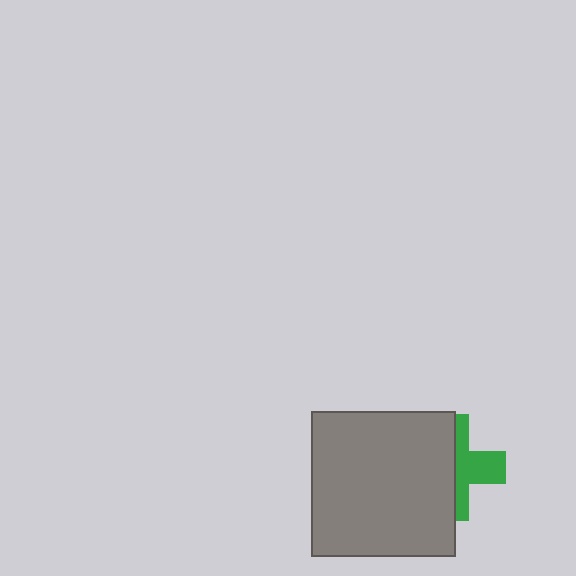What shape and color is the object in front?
The object in front is a gray square.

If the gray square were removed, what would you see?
You would see the complete green cross.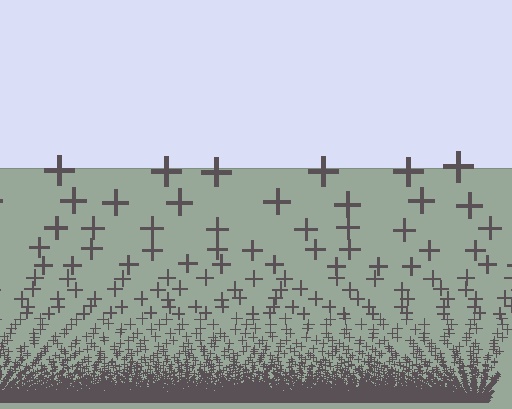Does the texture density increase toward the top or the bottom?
Density increases toward the bottom.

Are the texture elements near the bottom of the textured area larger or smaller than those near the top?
Smaller. The gradient is inverted — elements near the bottom are smaller and denser.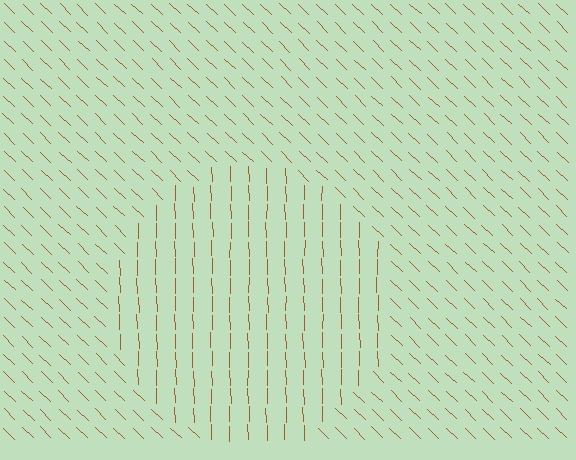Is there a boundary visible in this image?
Yes, there is a texture boundary formed by a change in line orientation.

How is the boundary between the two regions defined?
The boundary is defined purely by a change in line orientation (approximately 45 degrees difference). All lines are the same color and thickness.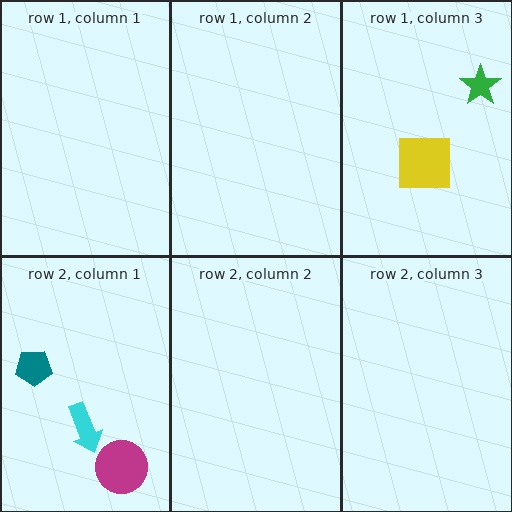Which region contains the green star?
The row 1, column 3 region.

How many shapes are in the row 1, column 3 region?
2.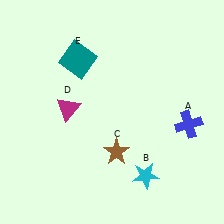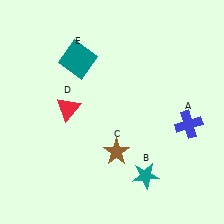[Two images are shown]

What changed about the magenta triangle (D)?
In Image 1, D is magenta. In Image 2, it changed to red.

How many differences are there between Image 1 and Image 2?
There are 2 differences between the two images.